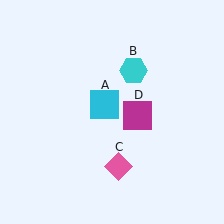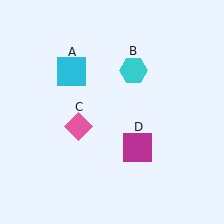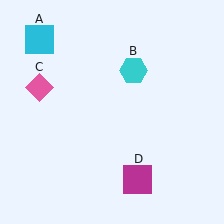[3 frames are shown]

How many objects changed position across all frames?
3 objects changed position: cyan square (object A), pink diamond (object C), magenta square (object D).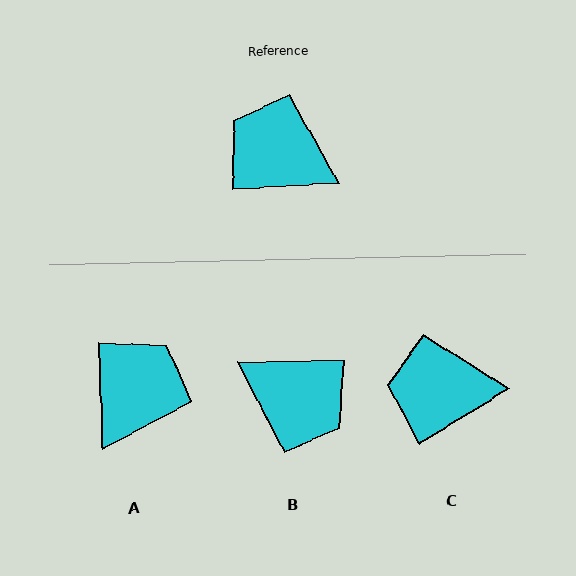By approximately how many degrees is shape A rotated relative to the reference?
Approximately 91 degrees clockwise.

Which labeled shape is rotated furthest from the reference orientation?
B, about 177 degrees away.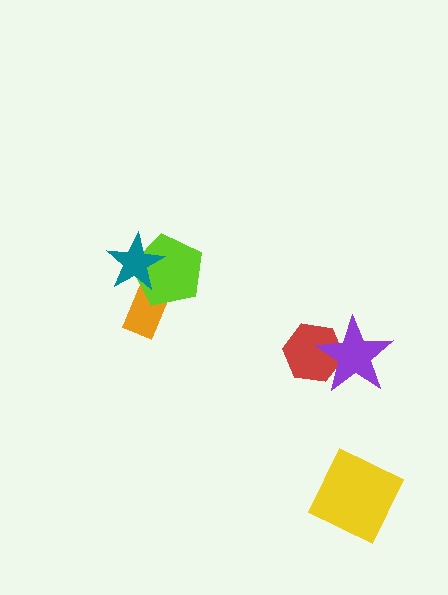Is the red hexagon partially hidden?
Yes, it is partially covered by another shape.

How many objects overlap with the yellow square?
0 objects overlap with the yellow square.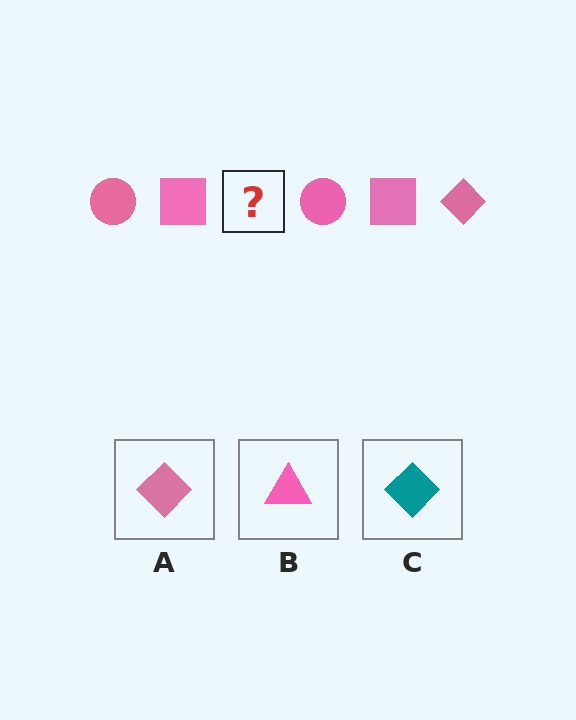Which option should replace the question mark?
Option A.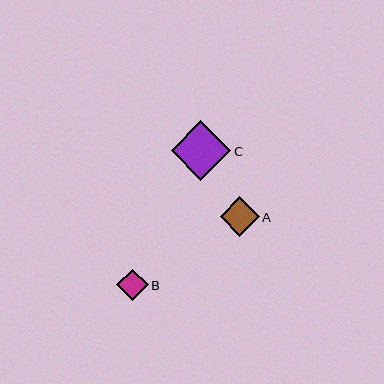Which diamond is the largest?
Diamond C is the largest with a size of approximately 60 pixels.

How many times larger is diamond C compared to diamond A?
Diamond C is approximately 1.5 times the size of diamond A.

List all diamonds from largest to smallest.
From largest to smallest: C, A, B.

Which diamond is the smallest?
Diamond B is the smallest with a size of approximately 32 pixels.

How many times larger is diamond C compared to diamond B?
Diamond C is approximately 1.9 times the size of diamond B.